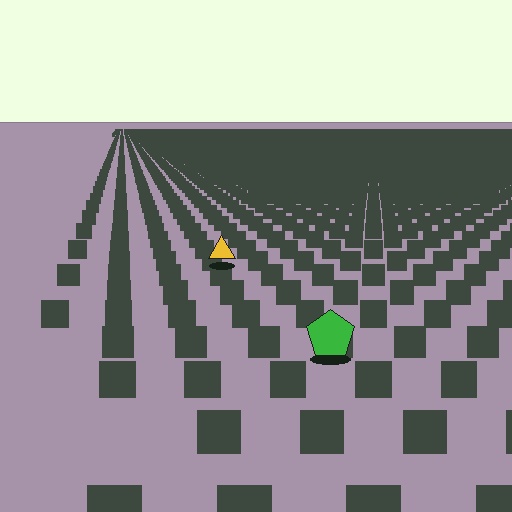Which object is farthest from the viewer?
The yellow triangle is farthest from the viewer. It appears smaller and the ground texture around it is denser.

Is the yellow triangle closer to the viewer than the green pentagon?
No. The green pentagon is closer — you can tell from the texture gradient: the ground texture is coarser near it.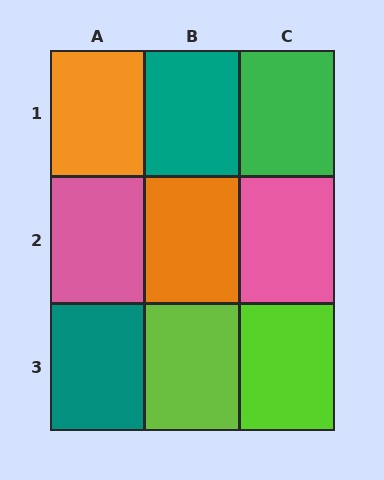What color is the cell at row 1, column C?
Green.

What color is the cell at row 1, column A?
Orange.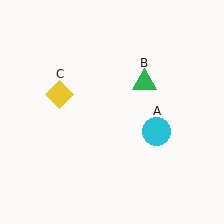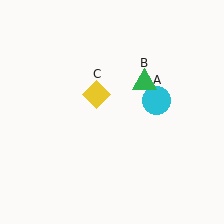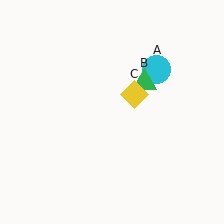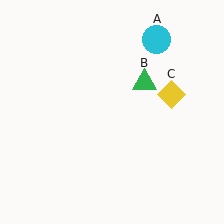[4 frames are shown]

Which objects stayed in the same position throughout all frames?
Green triangle (object B) remained stationary.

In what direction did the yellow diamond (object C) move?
The yellow diamond (object C) moved right.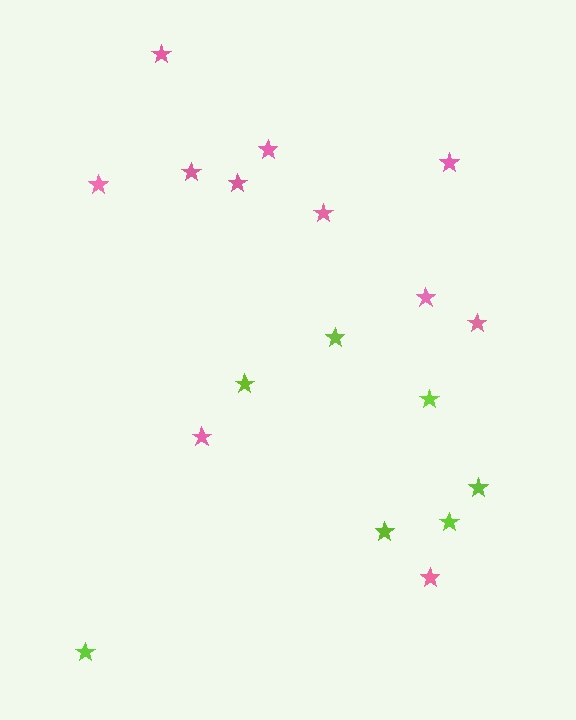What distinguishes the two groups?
There are 2 groups: one group of pink stars (11) and one group of lime stars (7).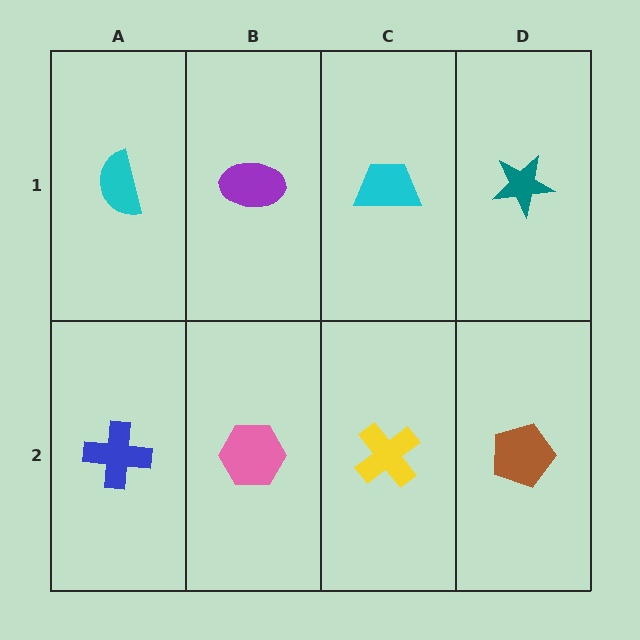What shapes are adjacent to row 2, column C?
A cyan trapezoid (row 1, column C), a pink hexagon (row 2, column B), a brown pentagon (row 2, column D).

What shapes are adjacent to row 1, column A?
A blue cross (row 2, column A), a purple ellipse (row 1, column B).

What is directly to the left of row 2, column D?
A yellow cross.